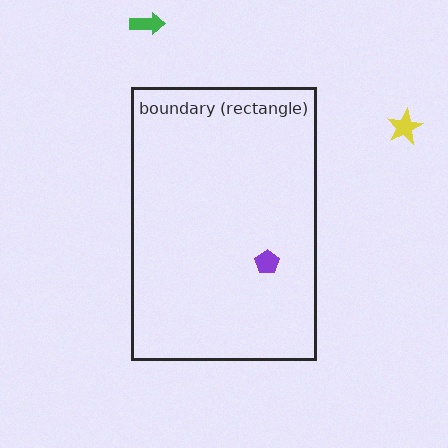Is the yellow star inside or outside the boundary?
Outside.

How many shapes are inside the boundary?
1 inside, 2 outside.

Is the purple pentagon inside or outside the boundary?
Inside.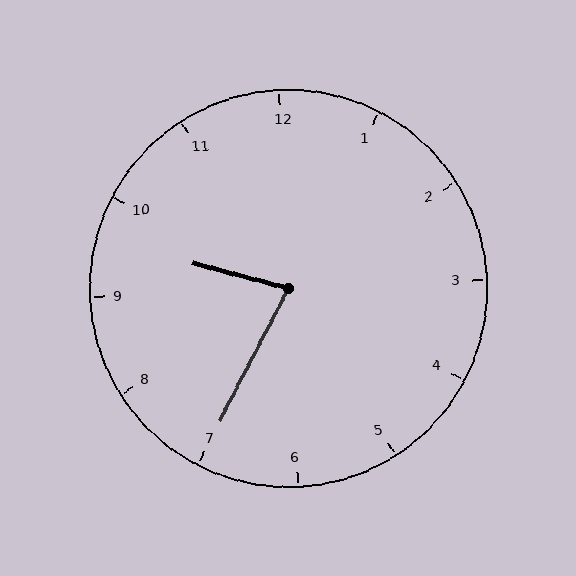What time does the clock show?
9:35.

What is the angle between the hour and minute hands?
Approximately 78 degrees.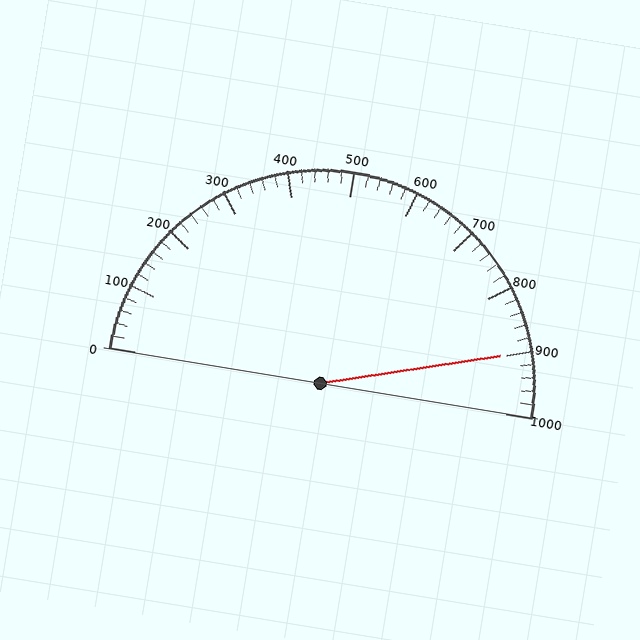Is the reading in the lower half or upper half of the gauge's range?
The reading is in the upper half of the range (0 to 1000).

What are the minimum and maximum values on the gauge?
The gauge ranges from 0 to 1000.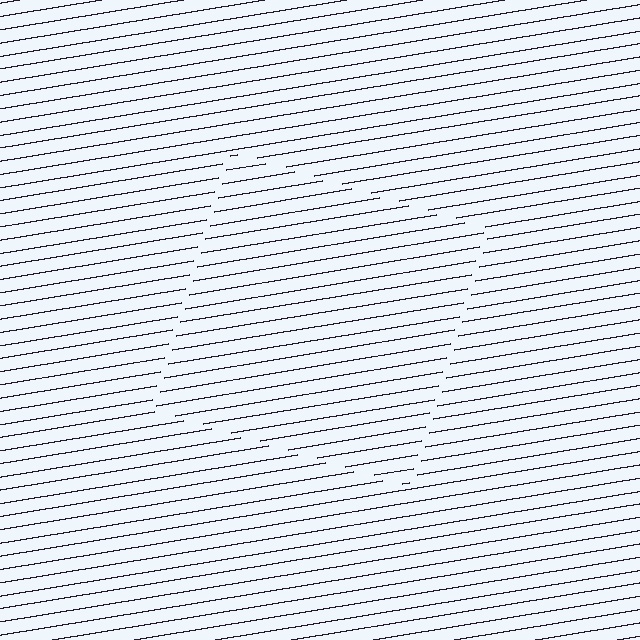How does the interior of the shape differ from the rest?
The interior of the shape contains the same grating, shifted by half a period — the contour is defined by the phase discontinuity where line-ends from the inner and outer gratings abut.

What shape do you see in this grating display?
An illusory square. The interior of the shape contains the same grating, shifted by half a period — the contour is defined by the phase discontinuity where line-ends from the inner and outer gratings abut.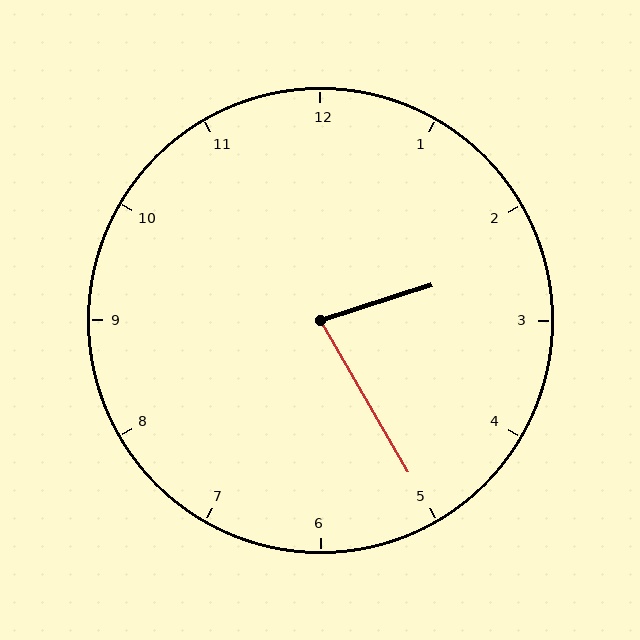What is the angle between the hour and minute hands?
Approximately 78 degrees.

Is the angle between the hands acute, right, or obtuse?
It is acute.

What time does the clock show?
2:25.